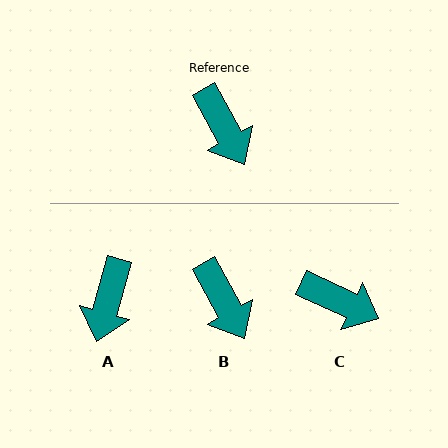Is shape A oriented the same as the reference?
No, it is off by about 44 degrees.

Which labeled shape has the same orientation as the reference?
B.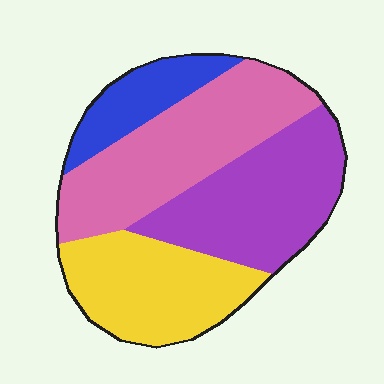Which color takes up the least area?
Blue, at roughly 10%.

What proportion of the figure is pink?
Pink takes up about one third (1/3) of the figure.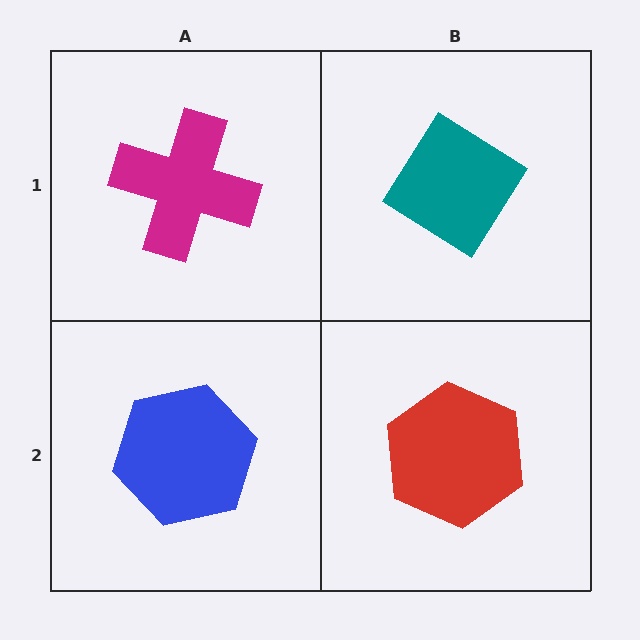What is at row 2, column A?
A blue hexagon.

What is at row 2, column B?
A red hexagon.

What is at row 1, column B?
A teal diamond.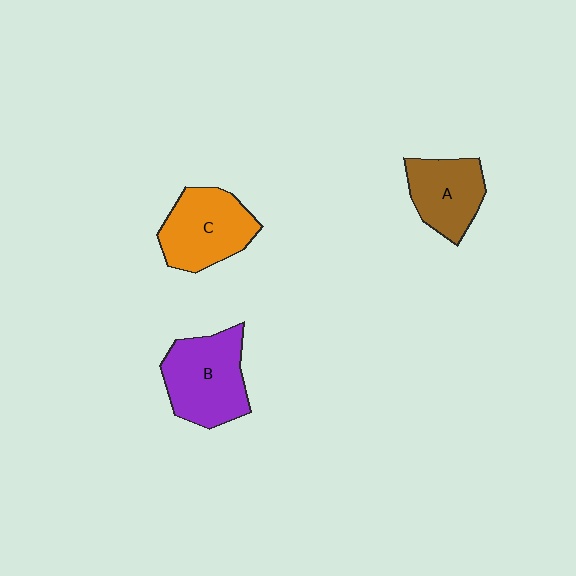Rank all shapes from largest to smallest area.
From largest to smallest: B (purple), C (orange), A (brown).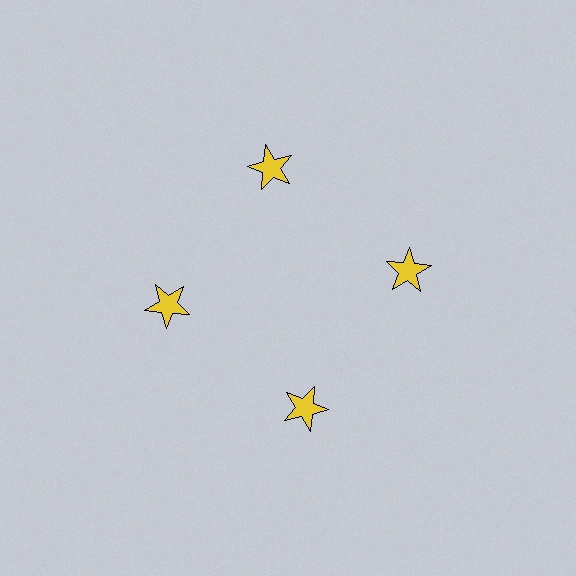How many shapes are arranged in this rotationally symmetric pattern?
There are 4 shapes, arranged in 4 groups of 1.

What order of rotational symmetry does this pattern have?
This pattern has 4-fold rotational symmetry.